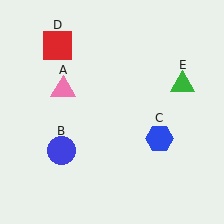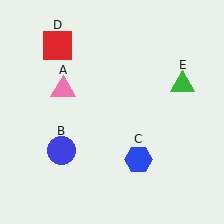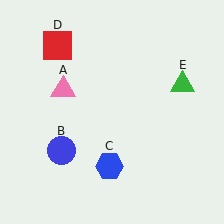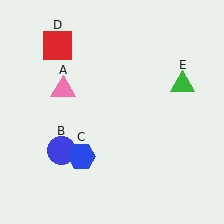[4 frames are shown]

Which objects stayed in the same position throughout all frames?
Pink triangle (object A) and blue circle (object B) and red square (object D) and green triangle (object E) remained stationary.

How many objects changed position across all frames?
1 object changed position: blue hexagon (object C).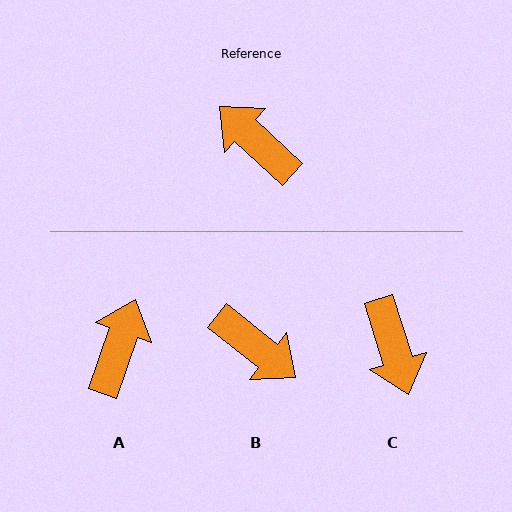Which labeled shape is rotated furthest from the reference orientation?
B, about 175 degrees away.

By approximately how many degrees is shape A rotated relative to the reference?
Approximately 66 degrees clockwise.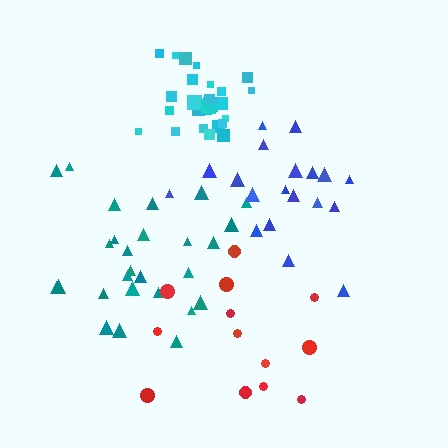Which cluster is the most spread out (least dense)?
Red.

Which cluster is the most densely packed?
Cyan.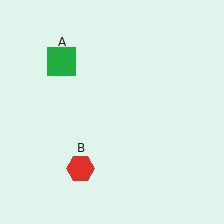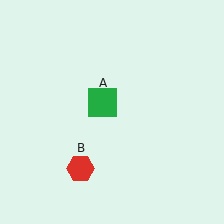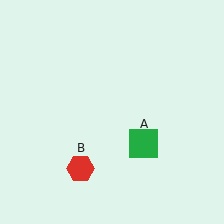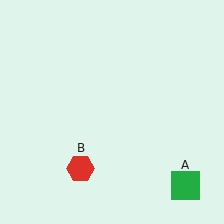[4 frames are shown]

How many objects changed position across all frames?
1 object changed position: green square (object A).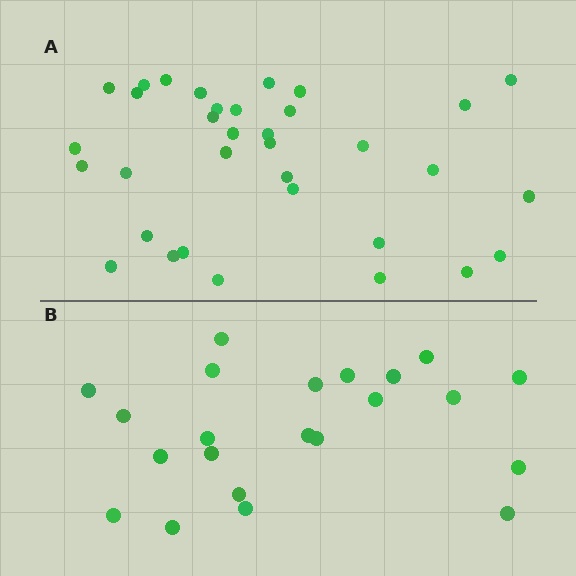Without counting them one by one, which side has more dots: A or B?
Region A (the top region) has more dots.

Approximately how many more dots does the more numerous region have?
Region A has roughly 12 or so more dots than region B.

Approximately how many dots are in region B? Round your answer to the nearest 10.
About 20 dots. (The exact count is 22, which rounds to 20.)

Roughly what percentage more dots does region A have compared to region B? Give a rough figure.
About 55% more.